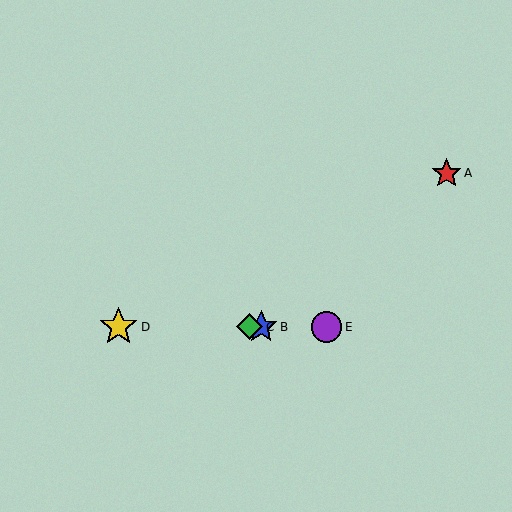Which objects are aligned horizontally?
Objects B, C, D, E are aligned horizontally.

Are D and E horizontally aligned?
Yes, both are at y≈327.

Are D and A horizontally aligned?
No, D is at y≈327 and A is at y≈173.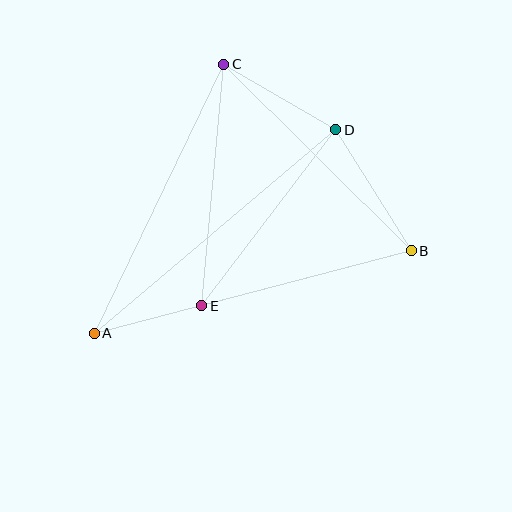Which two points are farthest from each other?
Points A and B are farthest from each other.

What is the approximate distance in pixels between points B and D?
The distance between B and D is approximately 143 pixels.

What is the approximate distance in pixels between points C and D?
The distance between C and D is approximately 130 pixels.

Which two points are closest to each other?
Points A and E are closest to each other.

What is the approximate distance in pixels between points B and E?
The distance between B and E is approximately 217 pixels.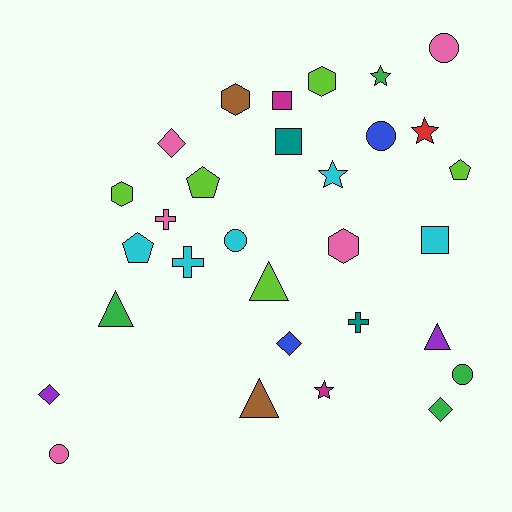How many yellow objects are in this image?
There are no yellow objects.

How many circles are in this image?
There are 5 circles.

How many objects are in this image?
There are 30 objects.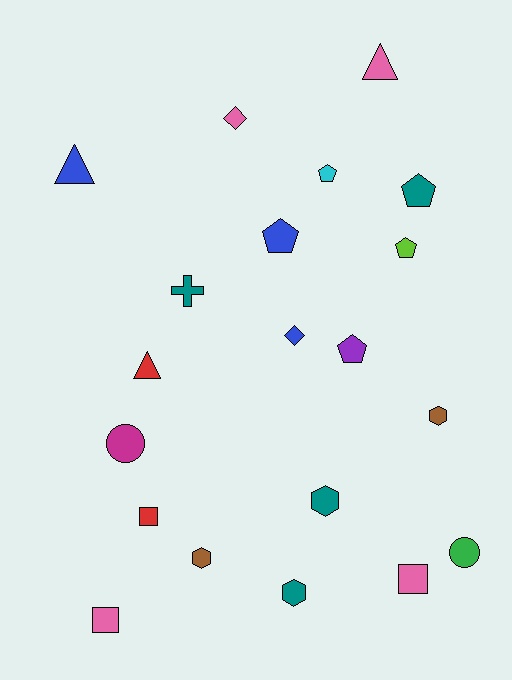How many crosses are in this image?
There is 1 cross.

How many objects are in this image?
There are 20 objects.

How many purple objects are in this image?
There is 1 purple object.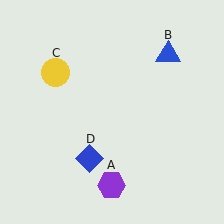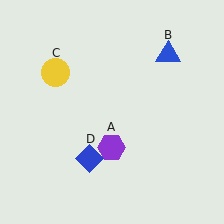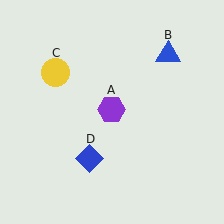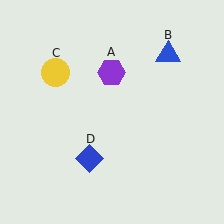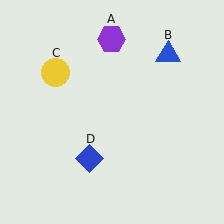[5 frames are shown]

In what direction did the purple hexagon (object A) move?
The purple hexagon (object A) moved up.